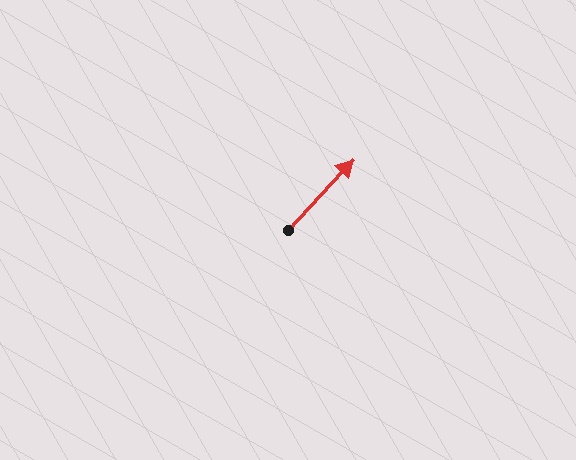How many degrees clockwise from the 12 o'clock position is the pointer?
Approximately 43 degrees.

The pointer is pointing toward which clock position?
Roughly 1 o'clock.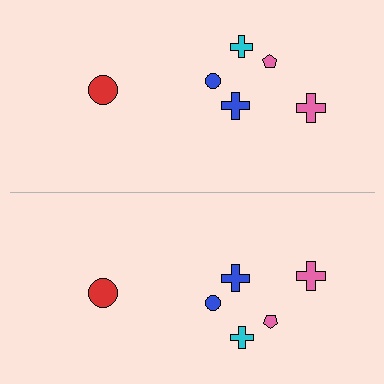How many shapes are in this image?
There are 12 shapes in this image.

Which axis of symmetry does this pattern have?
The pattern has a horizontal axis of symmetry running through the center of the image.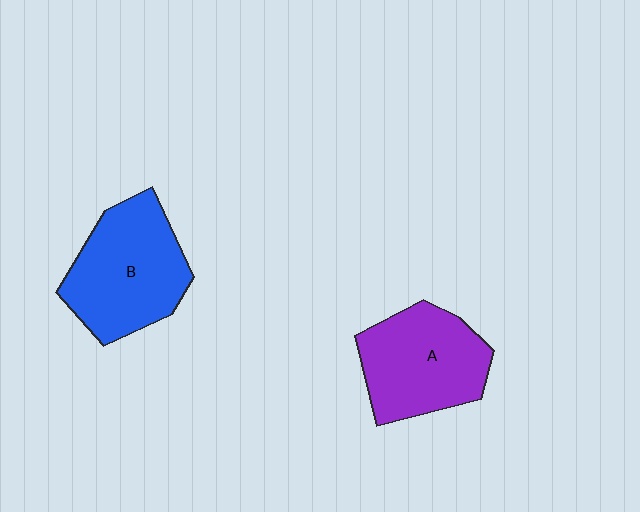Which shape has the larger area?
Shape B (blue).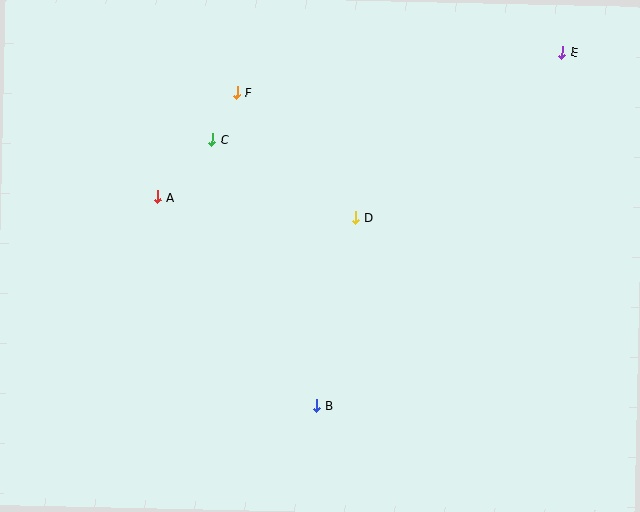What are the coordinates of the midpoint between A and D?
The midpoint between A and D is at (257, 207).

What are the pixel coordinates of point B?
Point B is at (316, 406).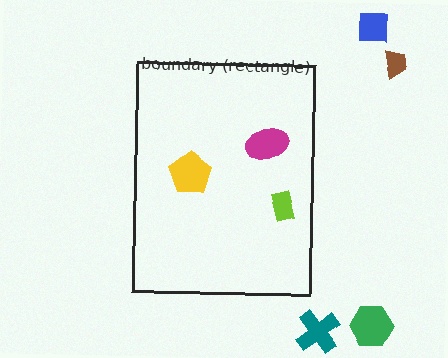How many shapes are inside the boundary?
3 inside, 4 outside.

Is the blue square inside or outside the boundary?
Outside.